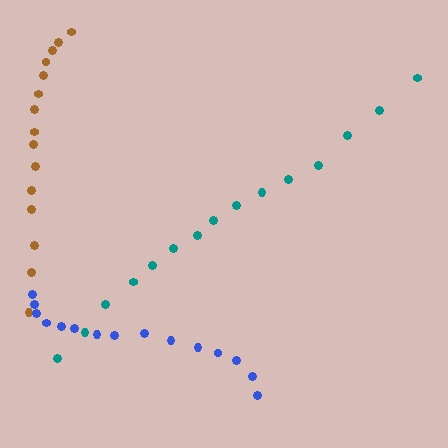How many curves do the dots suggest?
There are 3 distinct paths.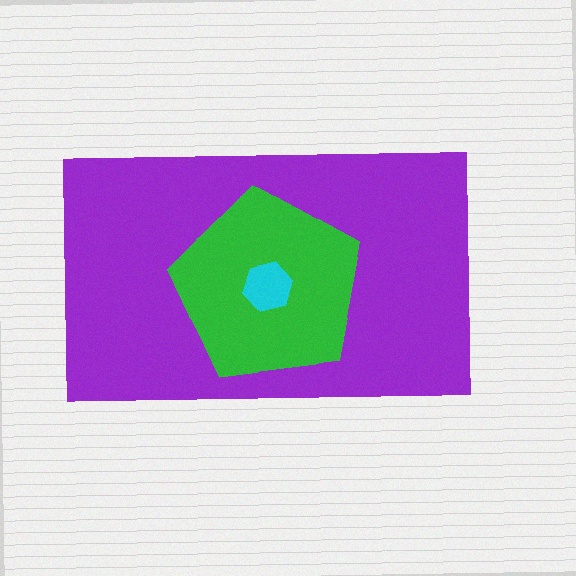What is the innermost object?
The cyan hexagon.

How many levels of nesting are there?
3.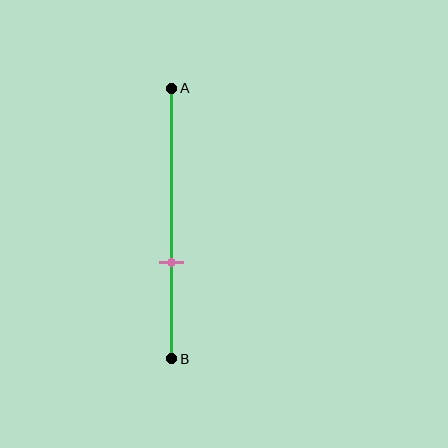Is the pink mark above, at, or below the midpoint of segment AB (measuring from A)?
The pink mark is below the midpoint of segment AB.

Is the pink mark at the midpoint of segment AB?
No, the mark is at about 65% from A, not at the 50% midpoint.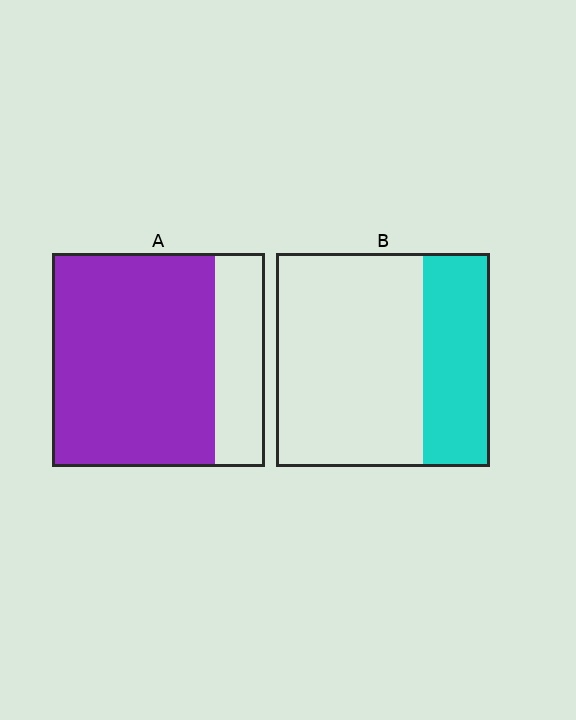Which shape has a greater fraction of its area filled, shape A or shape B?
Shape A.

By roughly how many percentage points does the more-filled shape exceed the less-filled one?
By roughly 45 percentage points (A over B).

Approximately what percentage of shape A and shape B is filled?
A is approximately 75% and B is approximately 30%.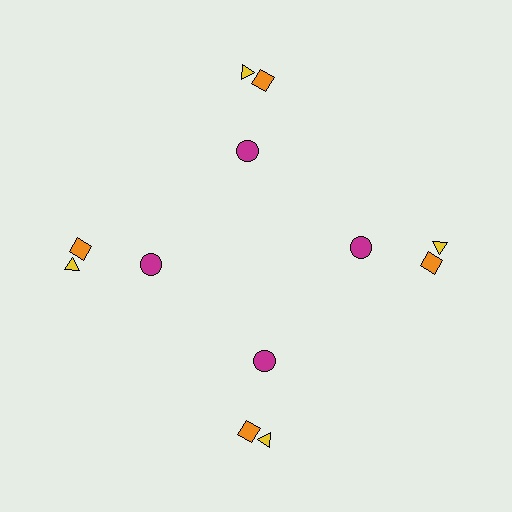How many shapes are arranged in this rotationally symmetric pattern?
There are 12 shapes, arranged in 4 groups of 3.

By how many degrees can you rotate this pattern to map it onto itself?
The pattern maps onto itself every 90 degrees of rotation.